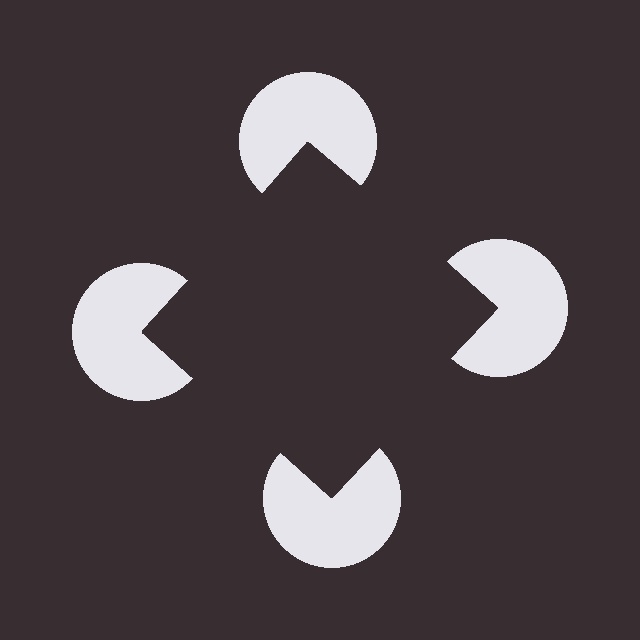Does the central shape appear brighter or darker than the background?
It typically appears slightly darker than the background, even though no actual brightness change is drawn.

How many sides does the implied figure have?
4 sides.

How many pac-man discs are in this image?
There are 4 — one at each vertex of the illusory square.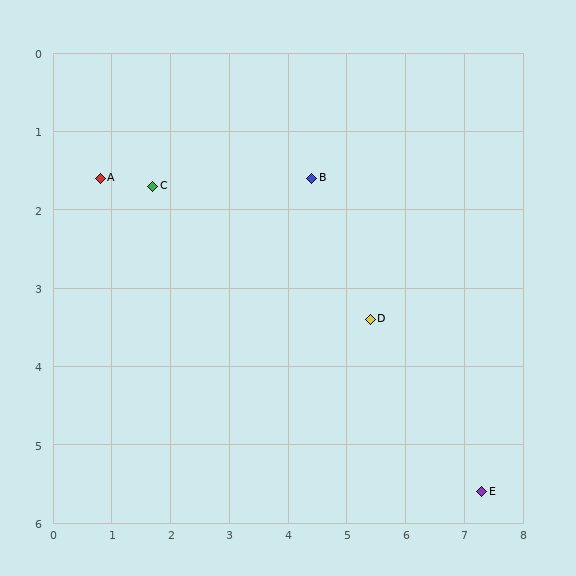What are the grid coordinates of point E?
Point E is at approximately (7.3, 5.6).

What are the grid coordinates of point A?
Point A is at approximately (0.8, 1.6).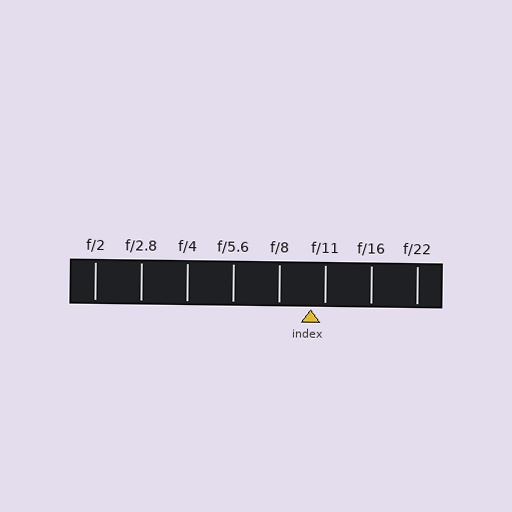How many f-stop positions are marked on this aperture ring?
There are 8 f-stop positions marked.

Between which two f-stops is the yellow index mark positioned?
The index mark is between f/8 and f/11.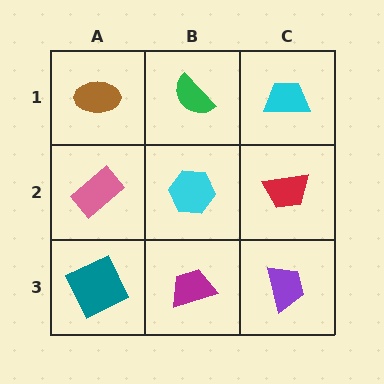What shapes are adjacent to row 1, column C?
A red trapezoid (row 2, column C), a green semicircle (row 1, column B).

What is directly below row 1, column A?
A pink rectangle.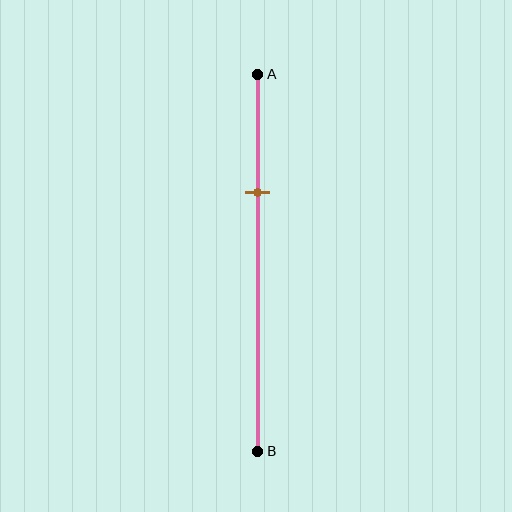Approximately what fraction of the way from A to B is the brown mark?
The brown mark is approximately 30% of the way from A to B.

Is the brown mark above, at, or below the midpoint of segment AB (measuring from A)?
The brown mark is above the midpoint of segment AB.